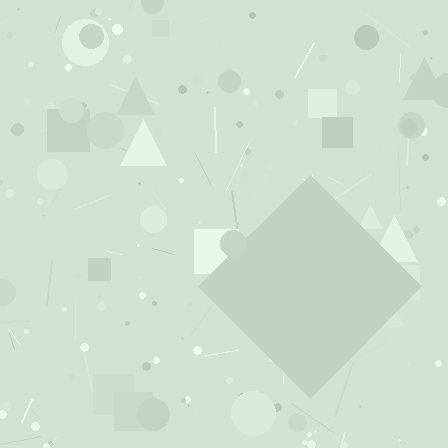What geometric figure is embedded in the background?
A diamond is embedded in the background.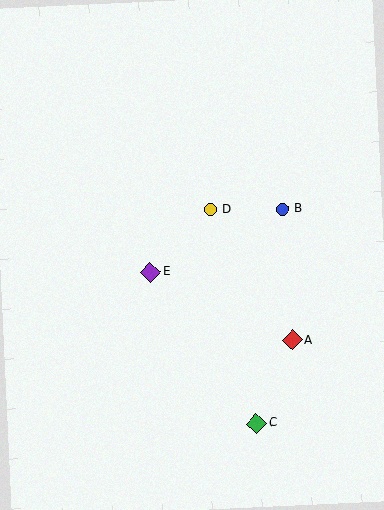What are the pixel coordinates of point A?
Point A is at (292, 340).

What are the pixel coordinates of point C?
Point C is at (257, 423).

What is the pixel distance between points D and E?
The distance between D and E is 86 pixels.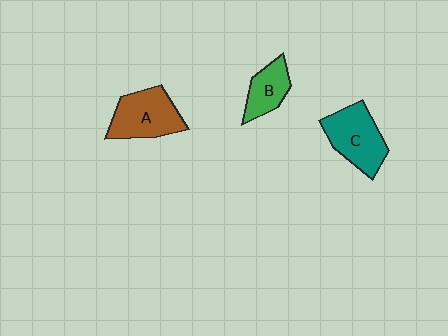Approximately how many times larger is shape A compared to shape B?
Approximately 1.6 times.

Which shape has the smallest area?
Shape B (green).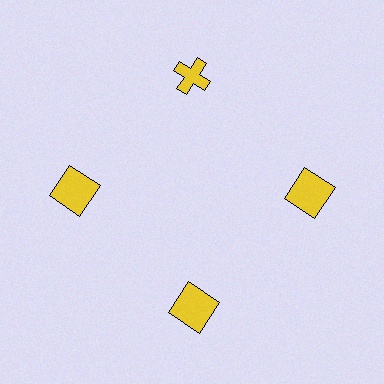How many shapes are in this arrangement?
There are 4 shapes arranged in a ring pattern.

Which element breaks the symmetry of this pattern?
The yellow cross at roughly the 12 o'clock position breaks the symmetry. All other shapes are yellow squares.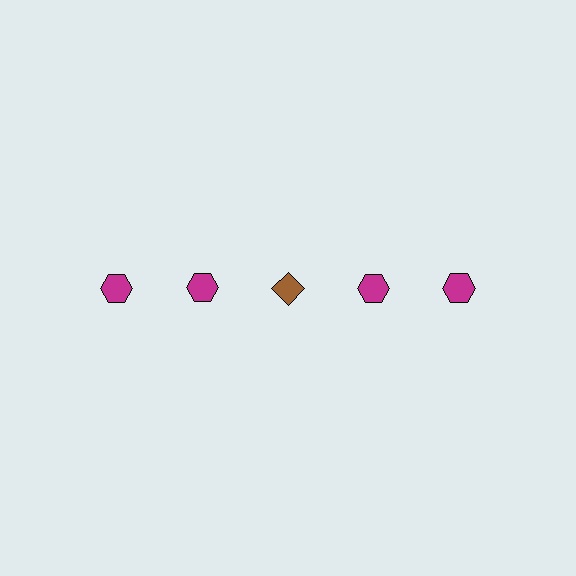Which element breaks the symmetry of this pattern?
The brown diamond in the top row, center column breaks the symmetry. All other shapes are magenta hexagons.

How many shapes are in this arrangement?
There are 5 shapes arranged in a grid pattern.